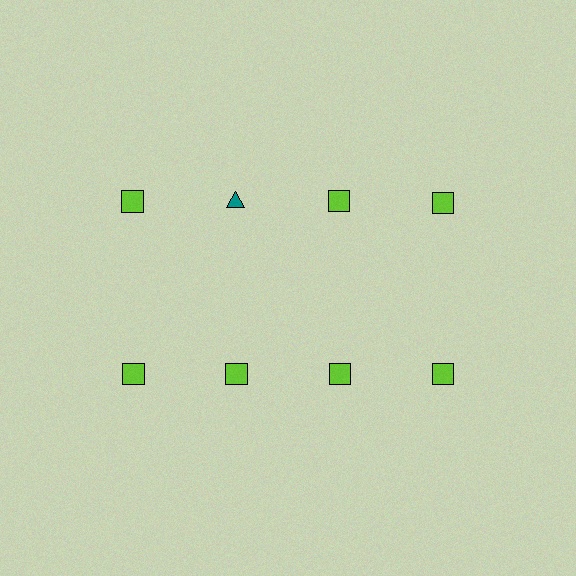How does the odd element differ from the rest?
It differs in both color (teal instead of lime) and shape (triangle instead of square).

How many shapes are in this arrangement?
There are 8 shapes arranged in a grid pattern.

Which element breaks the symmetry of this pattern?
The teal triangle in the top row, second from left column breaks the symmetry. All other shapes are lime squares.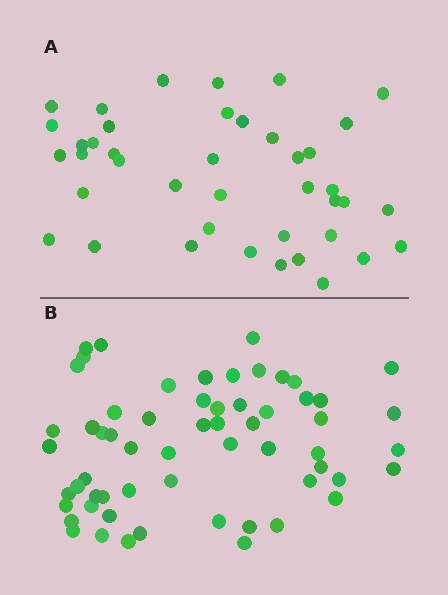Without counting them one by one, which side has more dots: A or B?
Region B (the bottom region) has more dots.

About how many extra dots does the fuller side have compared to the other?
Region B has approximately 20 more dots than region A.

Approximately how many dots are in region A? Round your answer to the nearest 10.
About 40 dots. (The exact count is 41, which rounds to 40.)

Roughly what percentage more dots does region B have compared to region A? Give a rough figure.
About 45% more.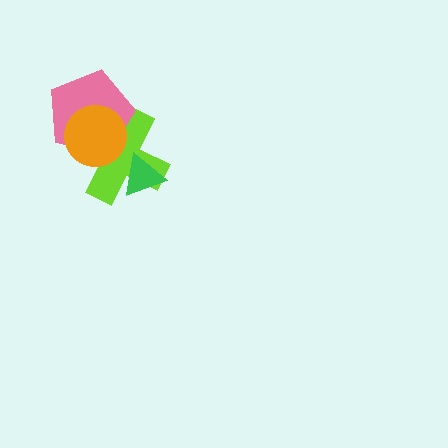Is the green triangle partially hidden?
No, no other shape covers it.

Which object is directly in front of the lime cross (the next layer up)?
The green triangle is directly in front of the lime cross.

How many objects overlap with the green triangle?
1 object overlaps with the green triangle.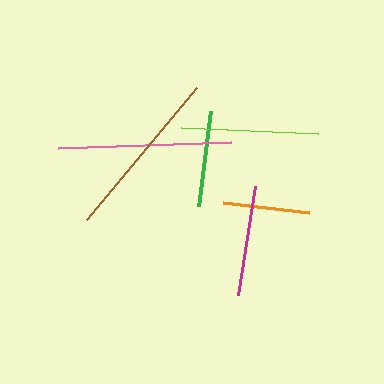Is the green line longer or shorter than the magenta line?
The magenta line is longer than the green line.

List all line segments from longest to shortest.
From longest to shortest: pink, brown, lime, magenta, green, orange.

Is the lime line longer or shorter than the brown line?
The brown line is longer than the lime line.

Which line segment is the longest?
The pink line is the longest at approximately 173 pixels.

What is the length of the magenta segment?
The magenta segment is approximately 111 pixels long.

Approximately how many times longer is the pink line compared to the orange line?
The pink line is approximately 2.0 times the length of the orange line.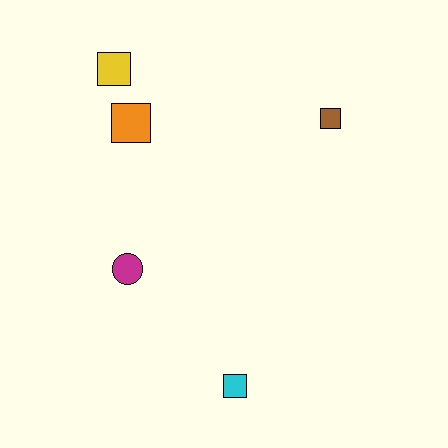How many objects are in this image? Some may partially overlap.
There are 5 objects.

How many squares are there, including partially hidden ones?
There are 4 squares.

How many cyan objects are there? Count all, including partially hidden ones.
There is 1 cyan object.